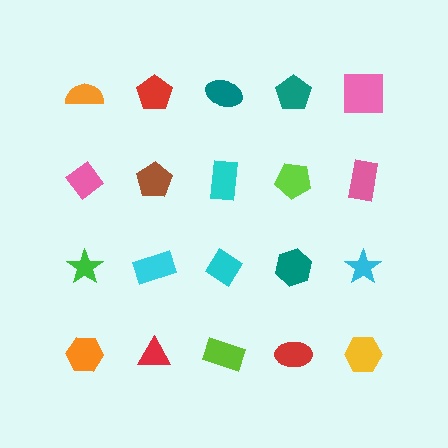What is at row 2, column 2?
A brown pentagon.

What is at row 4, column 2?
A red triangle.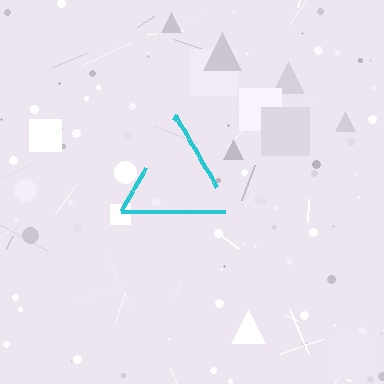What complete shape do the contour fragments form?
The contour fragments form a triangle.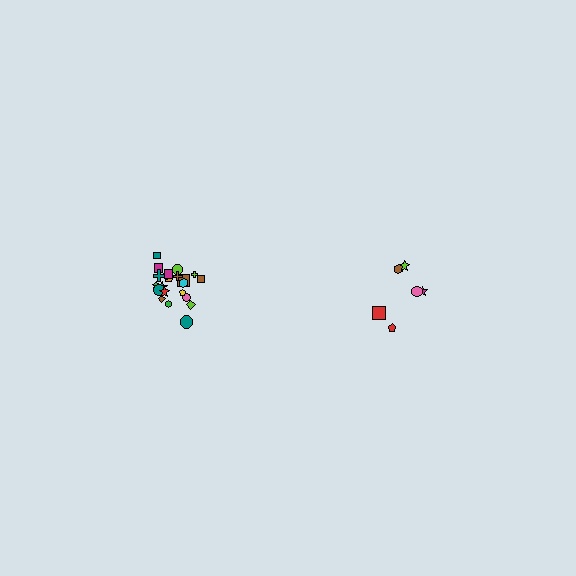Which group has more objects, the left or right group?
The left group.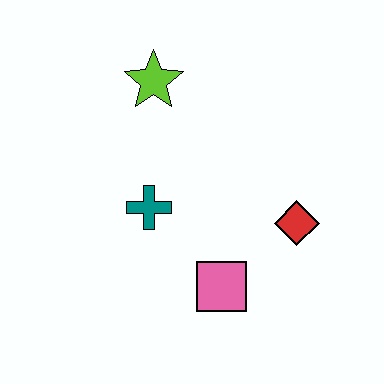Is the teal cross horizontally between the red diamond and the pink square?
No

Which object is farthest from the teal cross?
The red diamond is farthest from the teal cross.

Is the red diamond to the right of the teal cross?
Yes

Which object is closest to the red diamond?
The pink square is closest to the red diamond.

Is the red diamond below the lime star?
Yes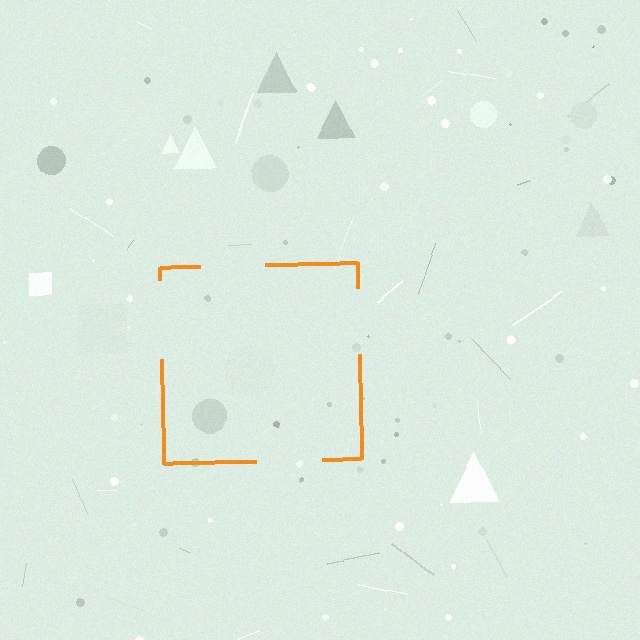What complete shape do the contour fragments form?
The contour fragments form a square.